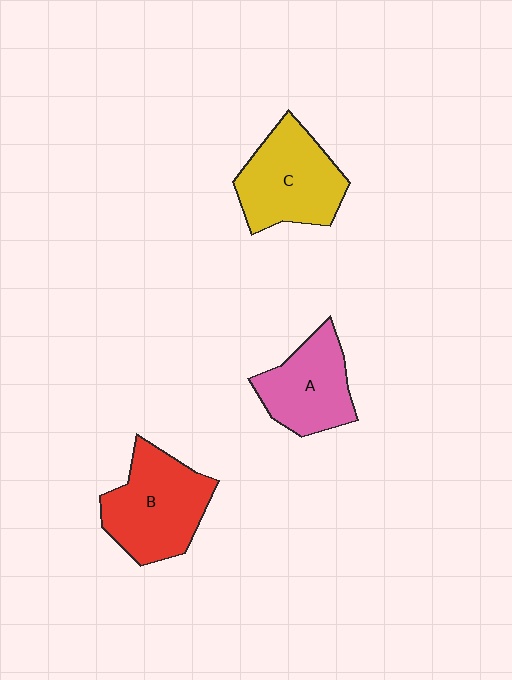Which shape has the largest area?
Shape B (red).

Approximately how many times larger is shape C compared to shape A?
Approximately 1.2 times.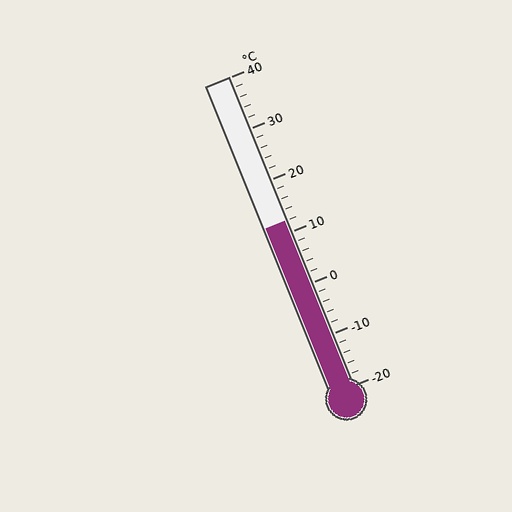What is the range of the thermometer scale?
The thermometer scale ranges from -20°C to 40°C.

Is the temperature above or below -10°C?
The temperature is above -10°C.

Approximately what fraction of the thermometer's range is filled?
The thermometer is filled to approximately 55% of its range.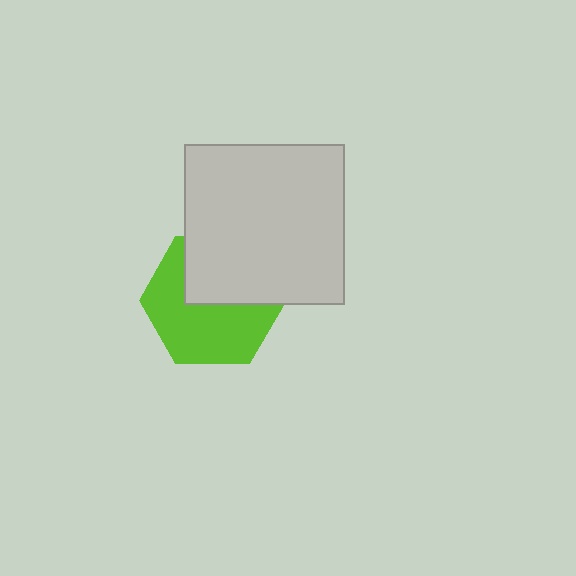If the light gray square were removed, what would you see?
You would see the complete lime hexagon.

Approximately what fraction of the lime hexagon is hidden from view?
Roughly 42% of the lime hexagon is hidden behind the light gray square.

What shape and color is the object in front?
The object in front is a light gray square.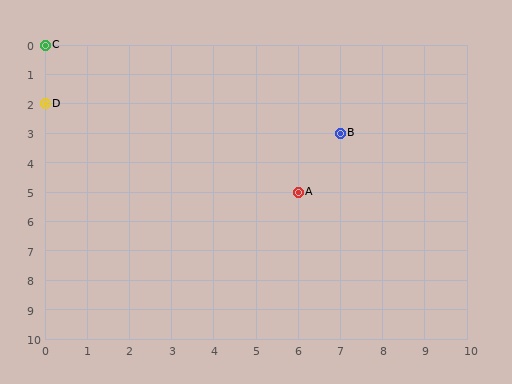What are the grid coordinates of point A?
Point A is at grid coordinates (6, 5).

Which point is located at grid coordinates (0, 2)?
Point D is at (0, 2).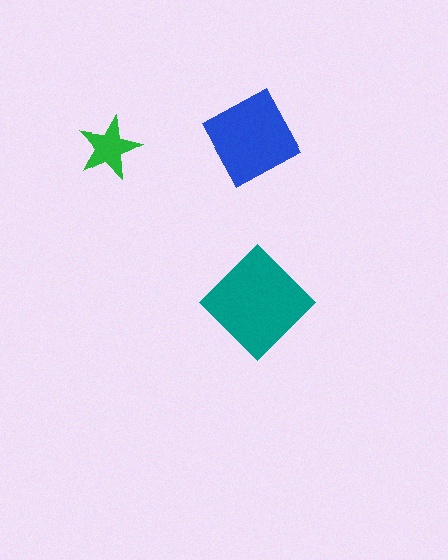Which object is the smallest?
The green star.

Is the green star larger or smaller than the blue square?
Smaller.